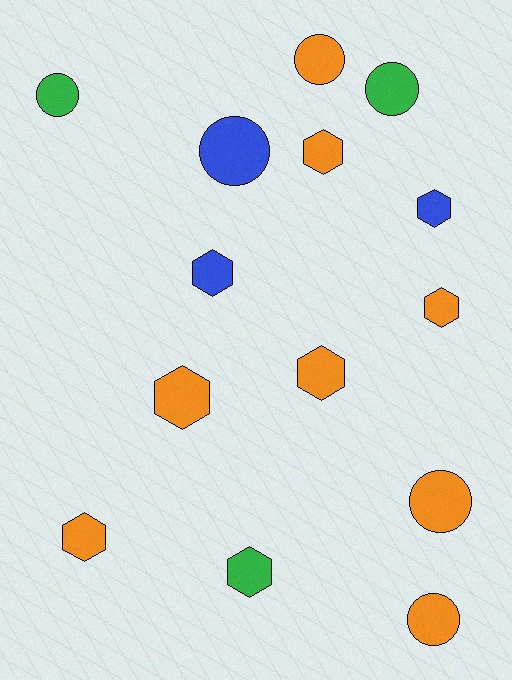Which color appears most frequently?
Orange, with 8 objects.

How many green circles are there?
There are 2 green circles.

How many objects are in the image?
There are 14 objects.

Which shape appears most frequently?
Hexagon, with 8 objects.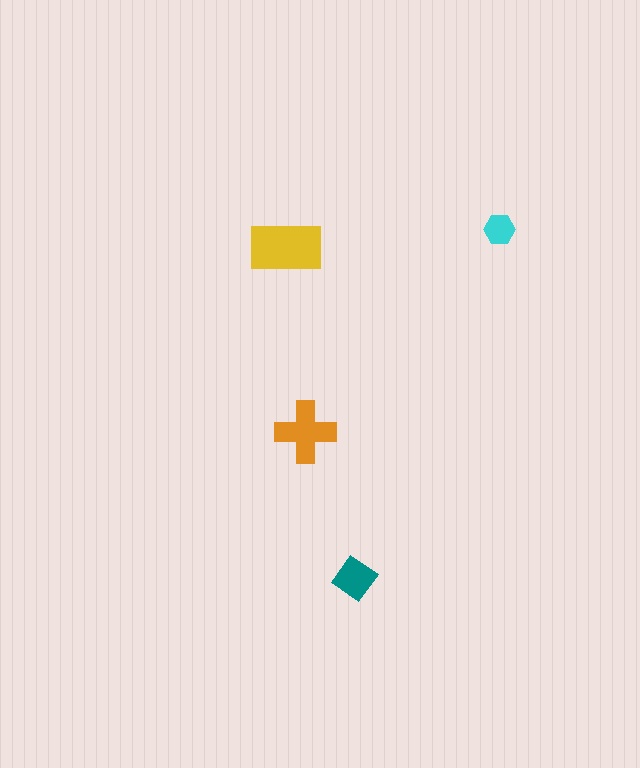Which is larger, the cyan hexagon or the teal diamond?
The teal diamond.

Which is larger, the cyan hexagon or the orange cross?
The orange cross.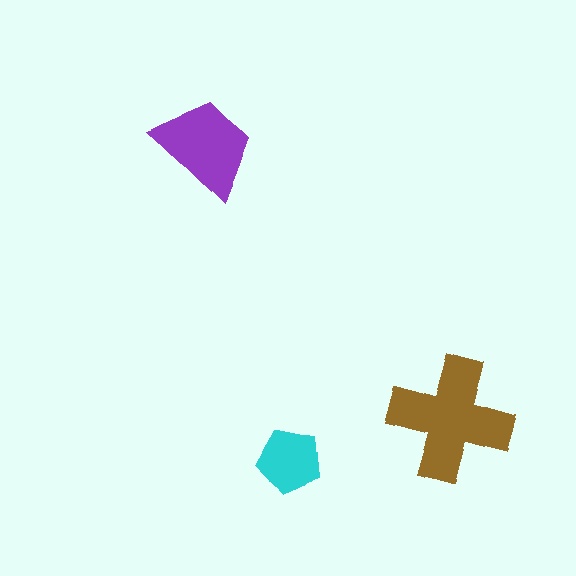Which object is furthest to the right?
The brown cross is rightmost.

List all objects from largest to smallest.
The brown cross, the purple trapezoid, the cyan pentagon.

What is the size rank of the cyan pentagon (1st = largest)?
3rd.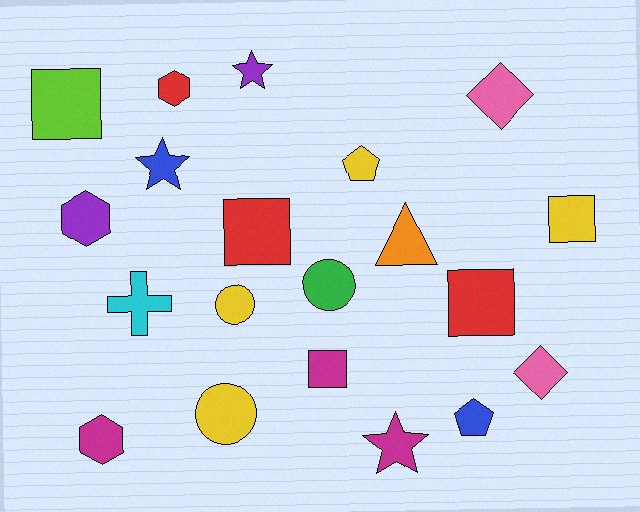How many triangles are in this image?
There is 1 triangle.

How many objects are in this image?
There are 20 objects.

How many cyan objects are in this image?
There is 1 cyan object.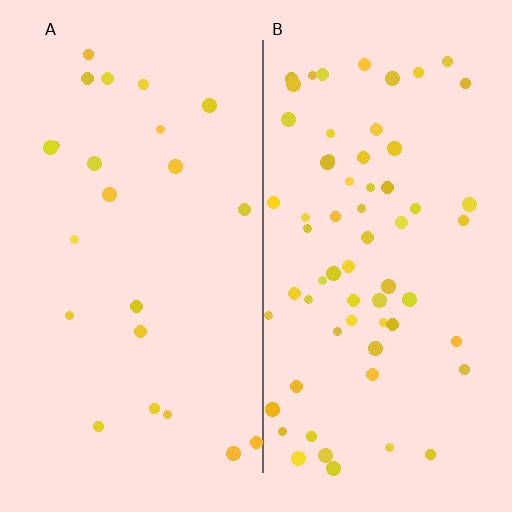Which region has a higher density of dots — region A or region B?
B (the right).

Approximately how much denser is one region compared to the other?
Approximately 2.8× — region B over region A.